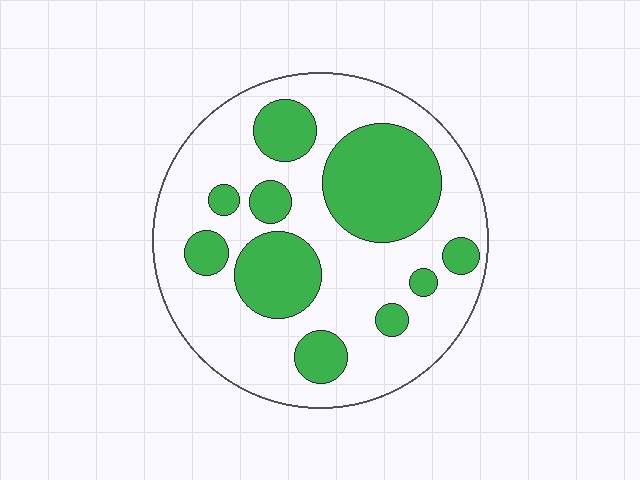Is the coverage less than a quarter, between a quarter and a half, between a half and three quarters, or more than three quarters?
Between a quarter and a half.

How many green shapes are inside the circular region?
10.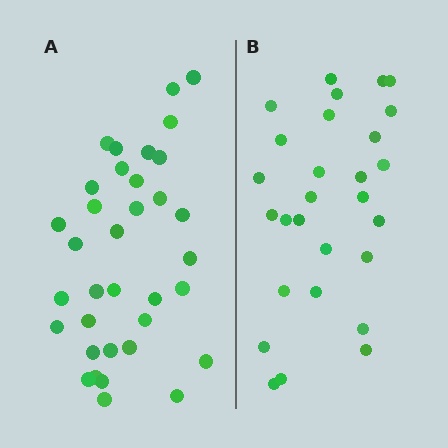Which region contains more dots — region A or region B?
Region A (the left region) has more dots.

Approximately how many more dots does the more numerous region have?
Region A has roughly 8 or so more dots than region B.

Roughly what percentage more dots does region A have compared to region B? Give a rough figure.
About 25% more.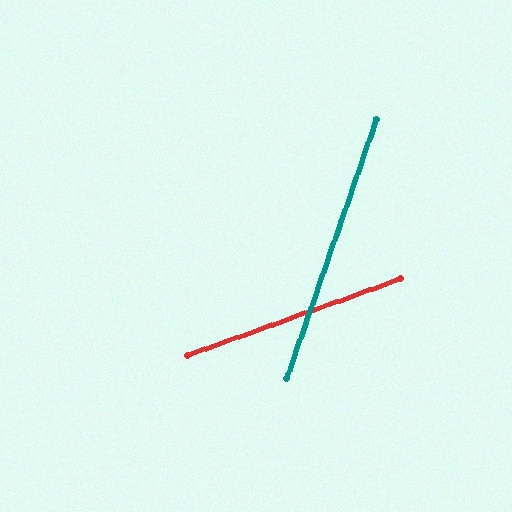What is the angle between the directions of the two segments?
Approximately 51 degrees.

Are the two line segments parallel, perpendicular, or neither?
Neither parallel nor perpendicular — they differ by about 51°.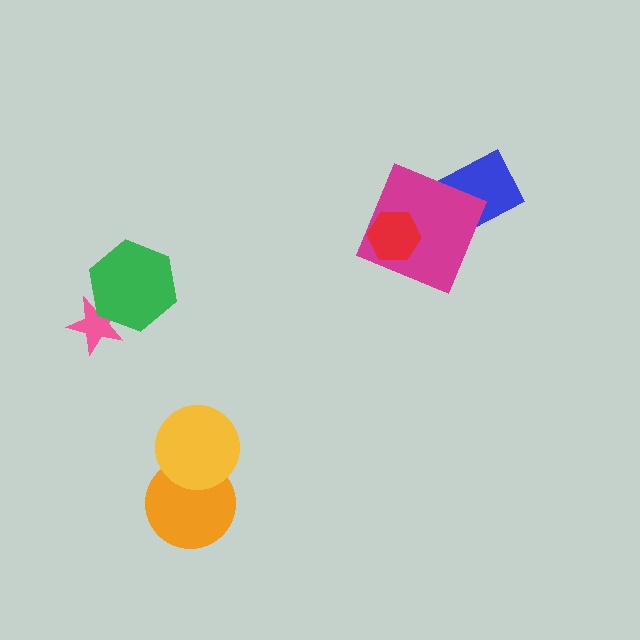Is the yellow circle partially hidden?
No, no other shape covers it.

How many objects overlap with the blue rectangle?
1 object overlaps with the blue rectangle.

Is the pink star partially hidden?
Yes, it is partially covered by another shape.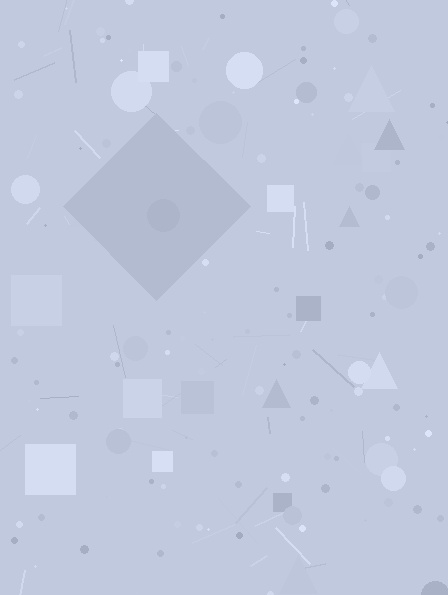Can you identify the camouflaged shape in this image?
The camouflaged shape is a diamond.